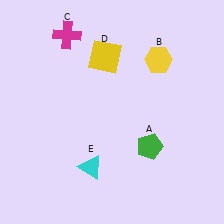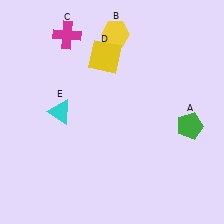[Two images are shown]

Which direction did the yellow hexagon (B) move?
The yellow hexagon (B) moved left.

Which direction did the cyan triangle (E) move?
The cyan triangle (E) moved up.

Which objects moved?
The objects that moved are: the green pentagon (A), the yellow hexagon (B), the cyan triangle (E).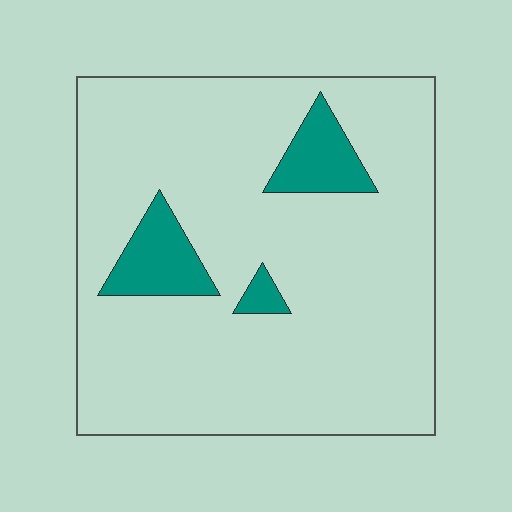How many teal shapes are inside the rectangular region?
3.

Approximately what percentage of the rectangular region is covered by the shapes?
Approximately 10%.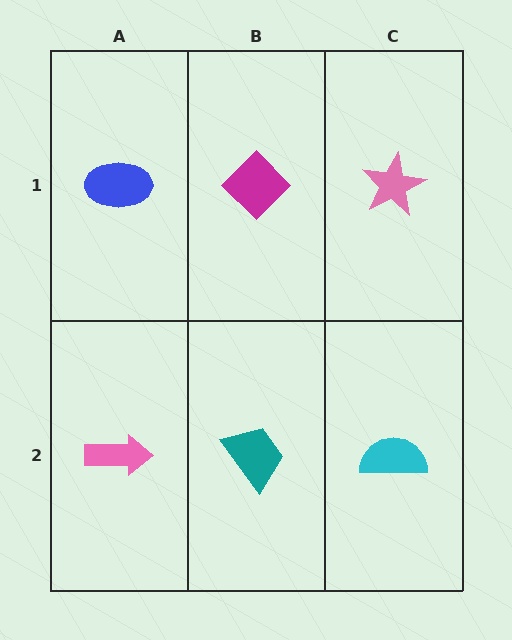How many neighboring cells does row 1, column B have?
3.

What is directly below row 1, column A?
A pink arrow.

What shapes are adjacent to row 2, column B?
A magenta diamond (row 1, column B), a pink arrow (row 2, column A), a cyan semicircle (row 2, column C).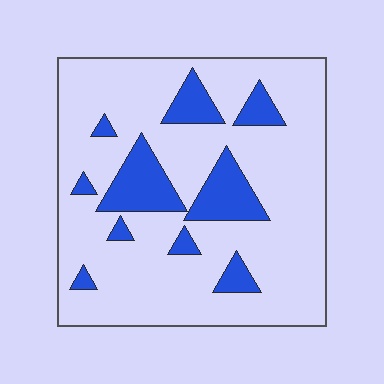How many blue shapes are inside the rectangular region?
10.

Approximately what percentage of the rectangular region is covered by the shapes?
Approximately 20%.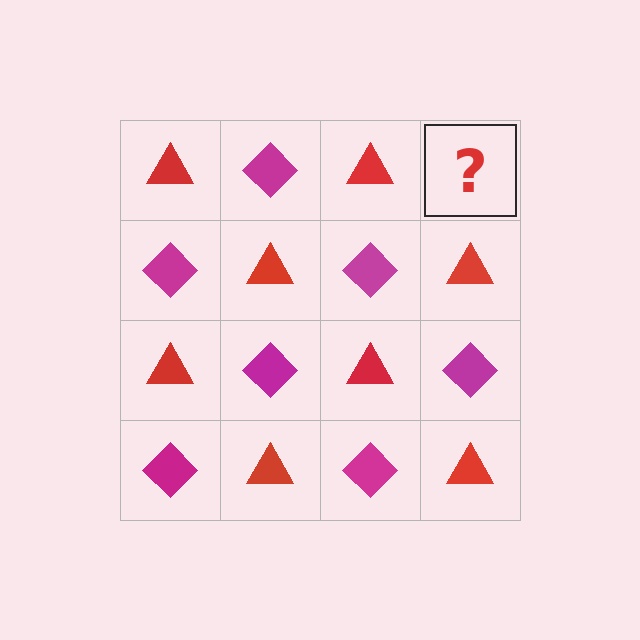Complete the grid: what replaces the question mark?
The question mark should be replaced with a magenta diamond.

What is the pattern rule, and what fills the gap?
The rule is that it alternates red triangle and magenta diamond in a checkerboard pattern. The gap should be filled with a magenta diamond.